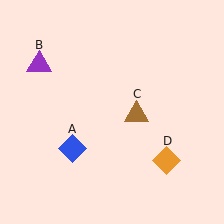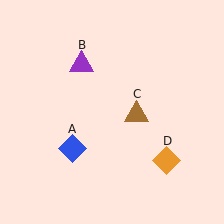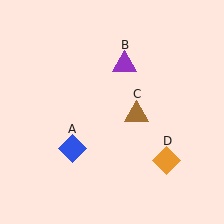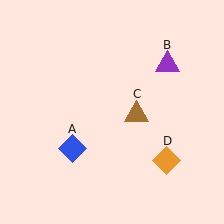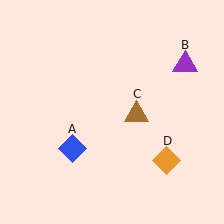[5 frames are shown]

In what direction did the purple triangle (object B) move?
The purple triangle (object B) moved right.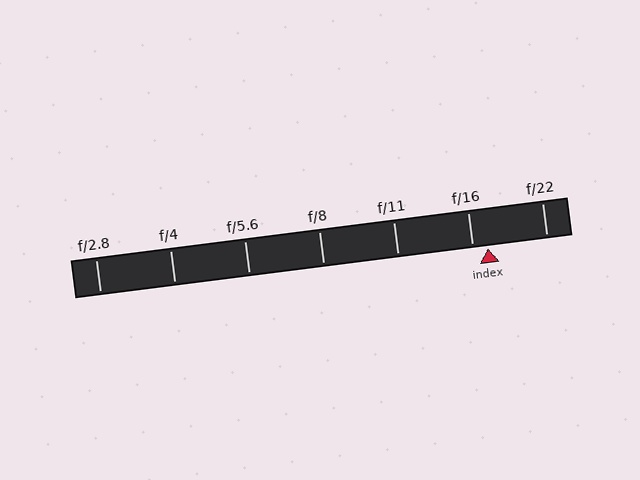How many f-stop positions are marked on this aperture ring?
There are 7 f-stop positions marked.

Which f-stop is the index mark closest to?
The index mark is closest to f/16.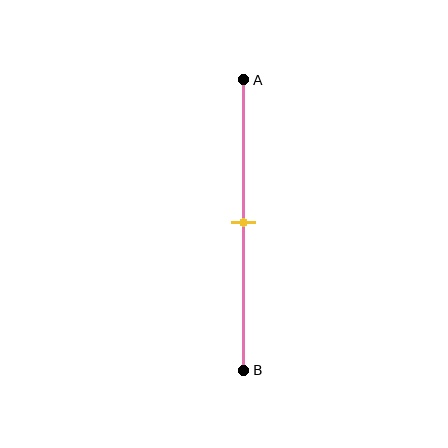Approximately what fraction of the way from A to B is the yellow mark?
The yellow mark is approximately 50% of the way from A to B.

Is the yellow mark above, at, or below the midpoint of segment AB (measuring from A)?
The yellow mark is approximately at the midpoint of segment AB.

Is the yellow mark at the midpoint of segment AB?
Yes, the mark is approximately at the midpoint.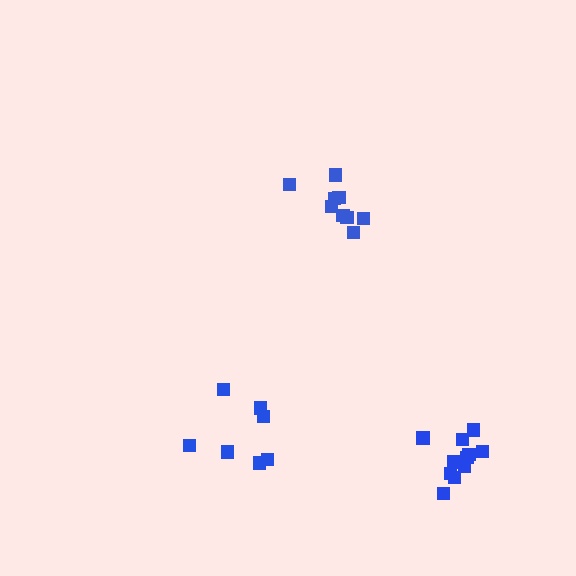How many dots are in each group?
Group 1: 13 dots, Group 2: 9 dots, Group 3: 7 dots (29 total).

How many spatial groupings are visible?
There are 3 spatial groupings.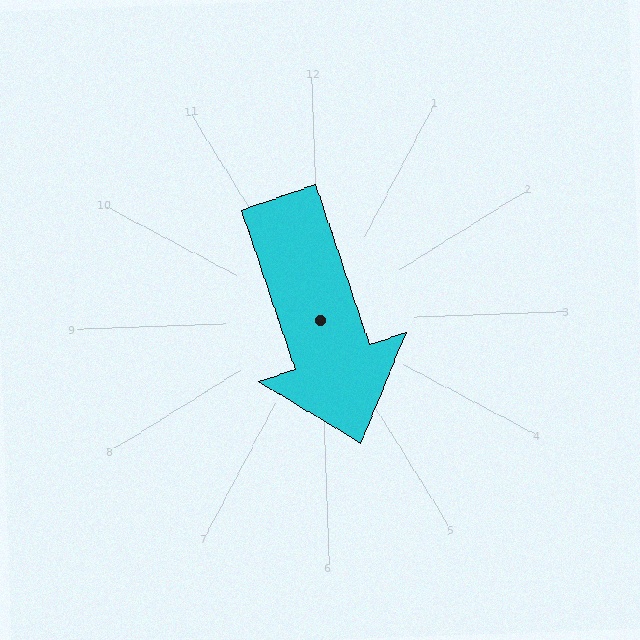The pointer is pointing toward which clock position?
Roughly 5 o'clock.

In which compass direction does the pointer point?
South.